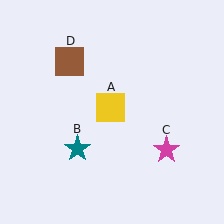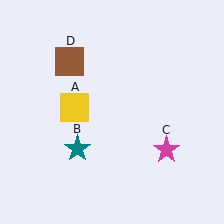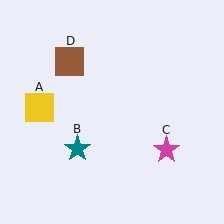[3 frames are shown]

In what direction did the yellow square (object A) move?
The yellow square (object A) moved left.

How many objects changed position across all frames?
1 object changed position: yellow square (object A).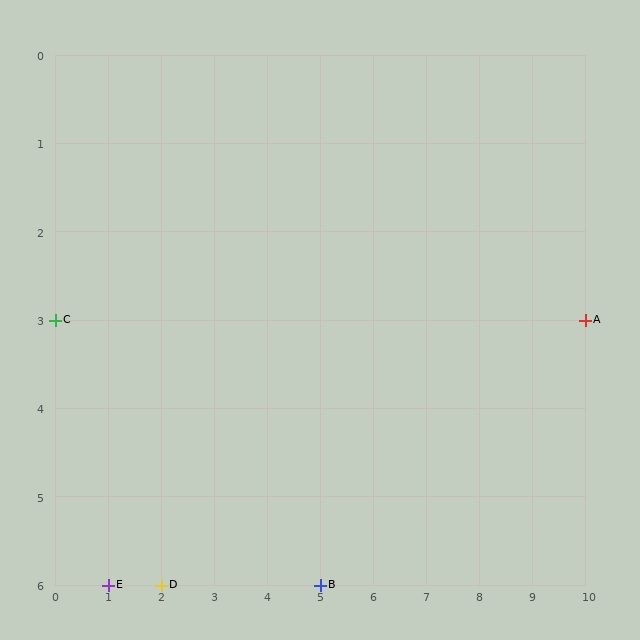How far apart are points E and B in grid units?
Points E and B are 4 columns apart.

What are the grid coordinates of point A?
Point A is at grid coordinates (10, 3).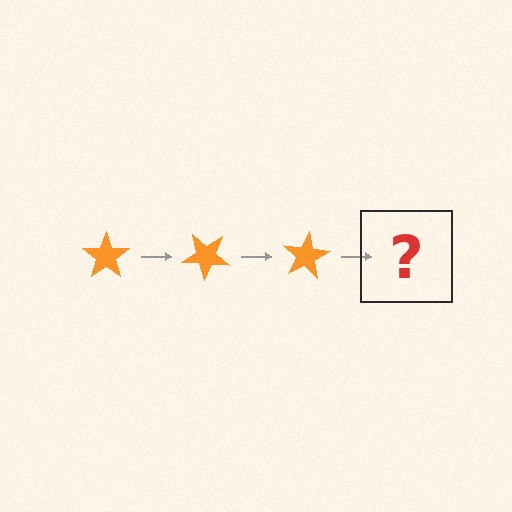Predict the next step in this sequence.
The next step is an orange star rotated 120 degrees.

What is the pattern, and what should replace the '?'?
The pattern is that the star rotates 40 degrees each step. The '?' should be an orange star rotated 120 degrees.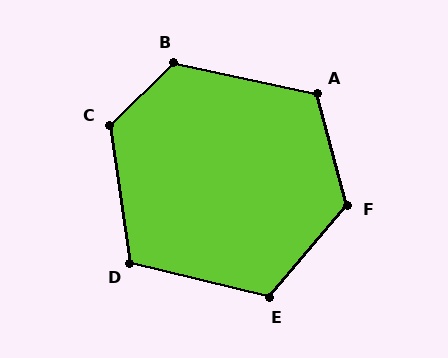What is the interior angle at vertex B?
Approximately 124 degrees (obtuse).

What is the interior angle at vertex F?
Approximately 124 degrees (obtuse).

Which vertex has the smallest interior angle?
D, at approximately 112 degrees.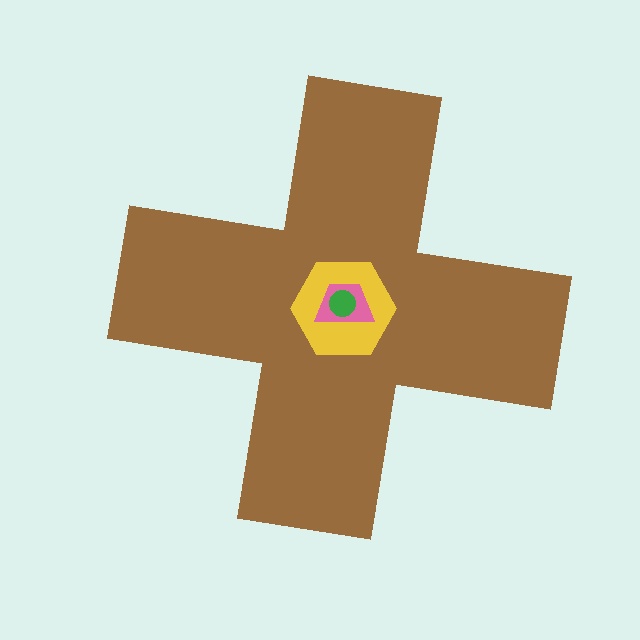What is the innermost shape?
The green circle.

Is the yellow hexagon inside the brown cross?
Yes.